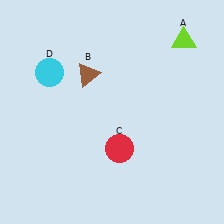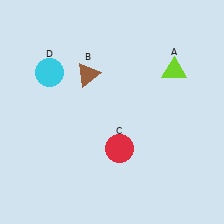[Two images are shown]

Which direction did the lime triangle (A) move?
The lime triangle (A) moved down.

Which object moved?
The lime triangle (A) moved down.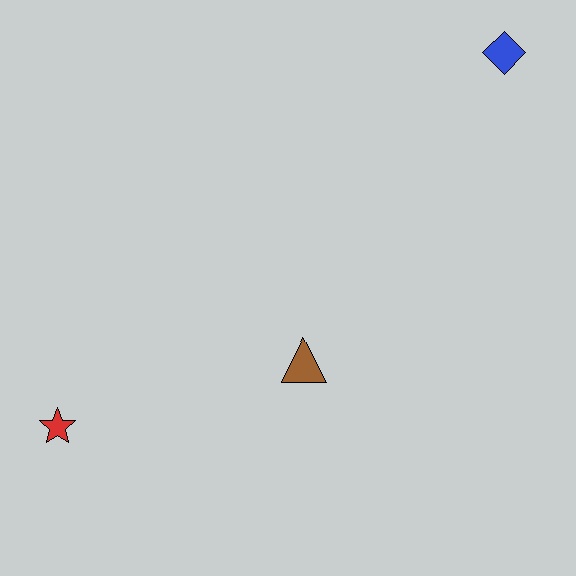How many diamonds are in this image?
There is 1 diamond.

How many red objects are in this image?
There is 1 red object.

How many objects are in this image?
There are 3 objects.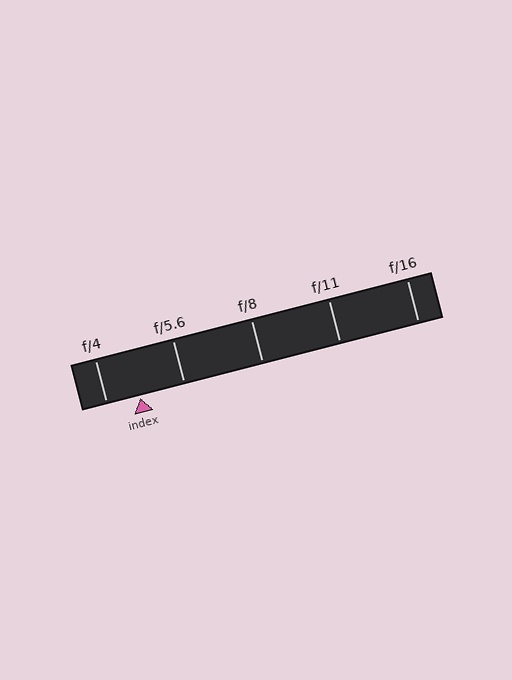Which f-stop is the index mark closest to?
The index mark is closest to f/4.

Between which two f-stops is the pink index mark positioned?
The index mark is between f/4 and f/5.6.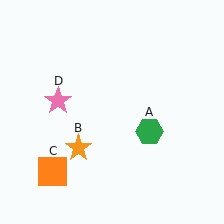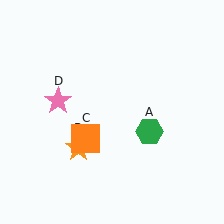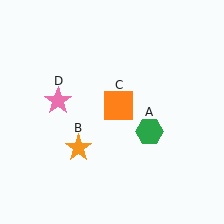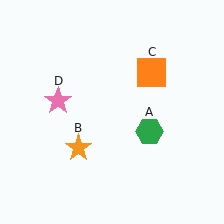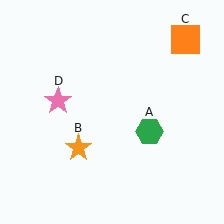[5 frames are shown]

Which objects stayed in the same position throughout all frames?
Green hexagon (object A) and orange star (object B) and pink star (object D) remained stationary.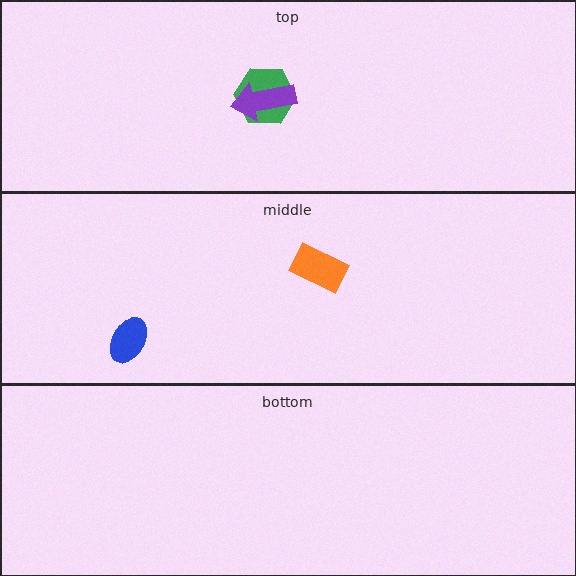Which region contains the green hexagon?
The top region.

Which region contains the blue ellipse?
The middle region.